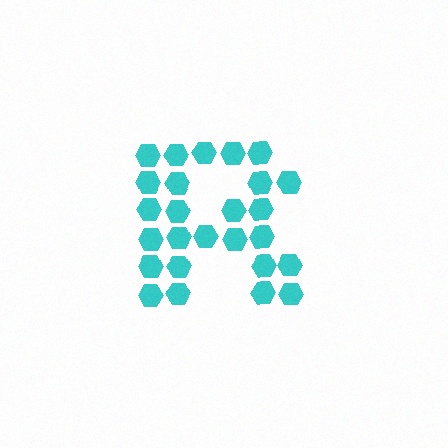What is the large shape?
The large shape is the letter R.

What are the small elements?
The small elements are hexagons.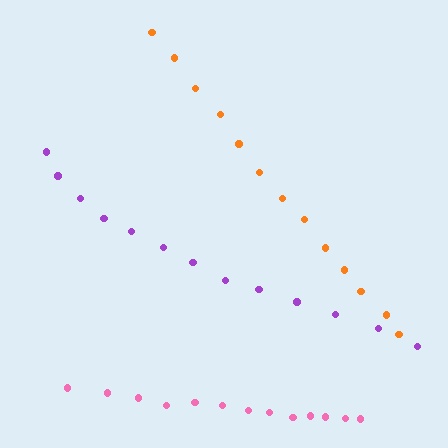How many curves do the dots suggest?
There are 3 distinct paths.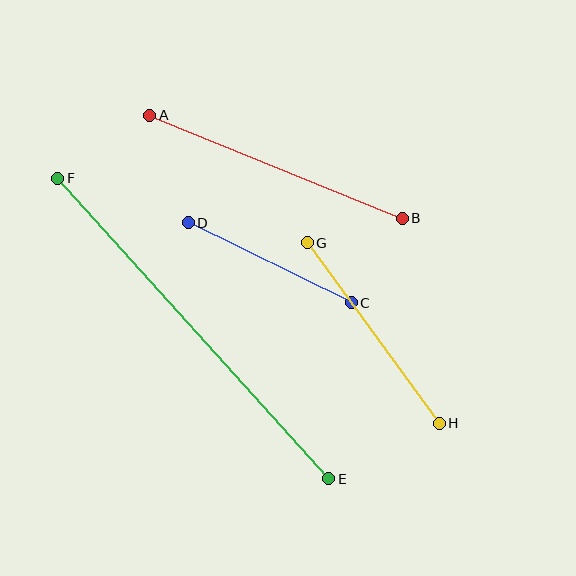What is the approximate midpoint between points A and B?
The midpoint is at approximately (276, 167) pixels.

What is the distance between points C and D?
The distance is approximately 182 pixels.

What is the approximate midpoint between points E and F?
The midpoint is at approximately (193, 328) pixels.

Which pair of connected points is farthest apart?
Points E and F are farthest apart.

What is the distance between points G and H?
The distance is approximately 224 pixels.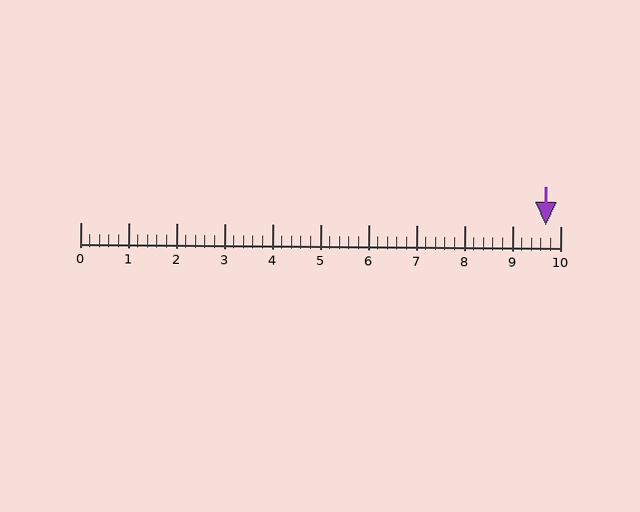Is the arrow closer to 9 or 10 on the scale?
The arrow is closer to 10.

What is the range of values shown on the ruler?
The ruler shows values from 0 to 10.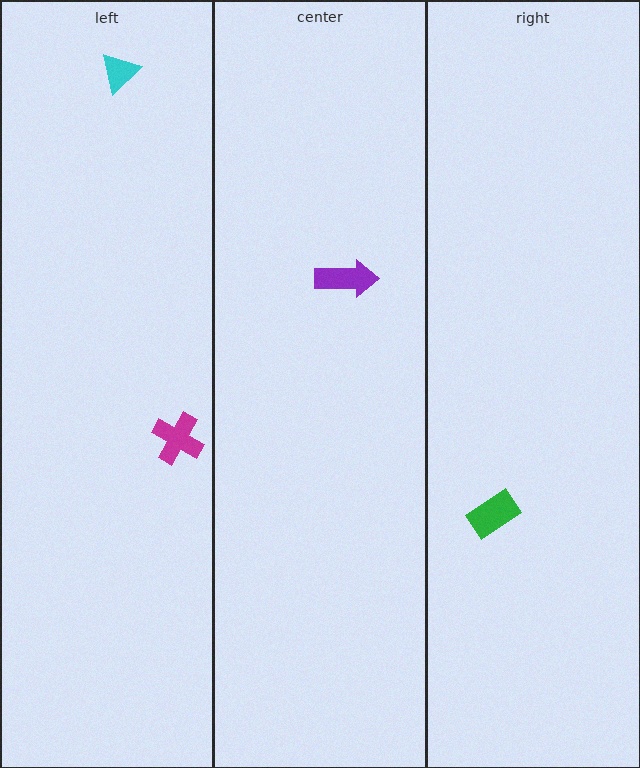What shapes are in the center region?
The purple arrow.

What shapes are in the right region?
The green rectangle.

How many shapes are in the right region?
1.